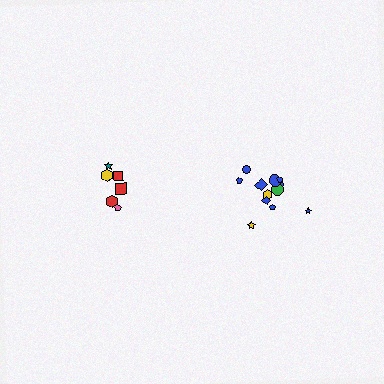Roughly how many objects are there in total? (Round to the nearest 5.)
Roughly 20 objects in total.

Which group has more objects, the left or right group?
The right group.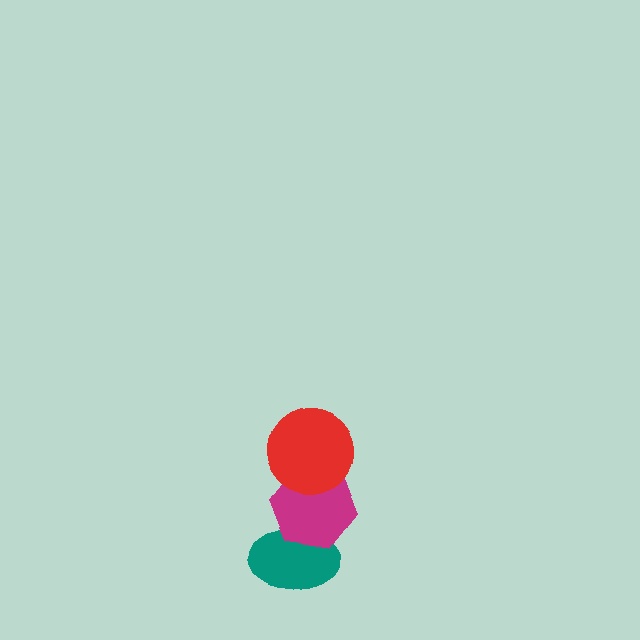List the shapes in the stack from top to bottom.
From top to bottom: the red circle, the magenta hexagon, the teal ellipse.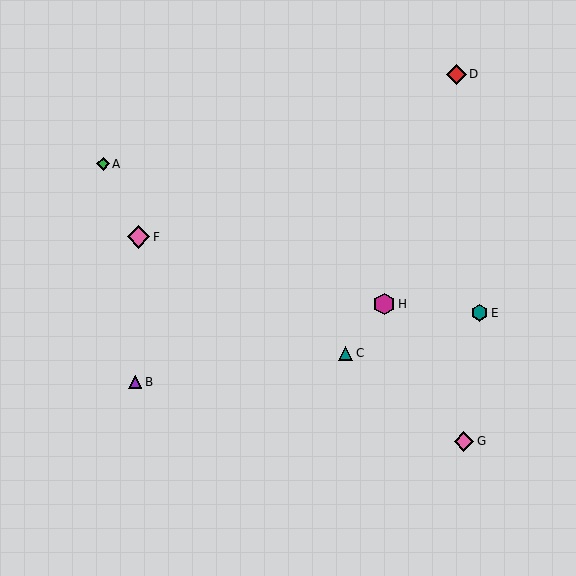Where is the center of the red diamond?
The center of the red diamond is at (456, 74).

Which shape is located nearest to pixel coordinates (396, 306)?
The magenta hexagon (labeled H) at (384, 304) is nearest to that location.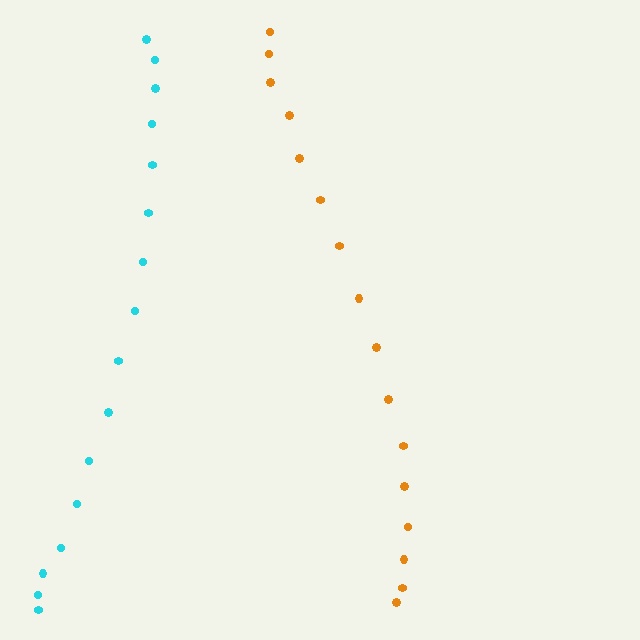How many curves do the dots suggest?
There are 2 distinct paths.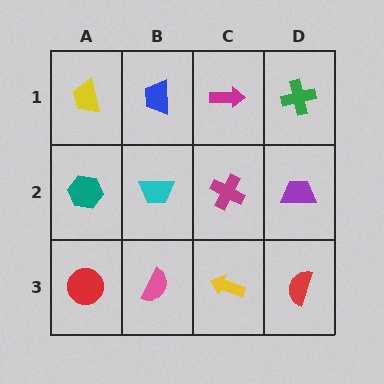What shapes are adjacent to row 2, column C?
A magenta arrow (row 1, column C), a yellow arrow (row 3, column C), a cyan trapezoid (row 2, column B), a purple trapezoid (row 2, column D).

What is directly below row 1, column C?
A magenta cross.